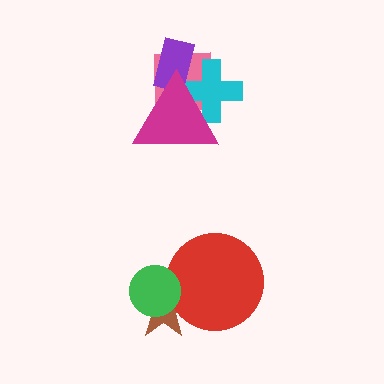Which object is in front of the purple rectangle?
The magenta triangle is in front of the purple rectangle.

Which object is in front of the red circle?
The green circle is in front of the red circle.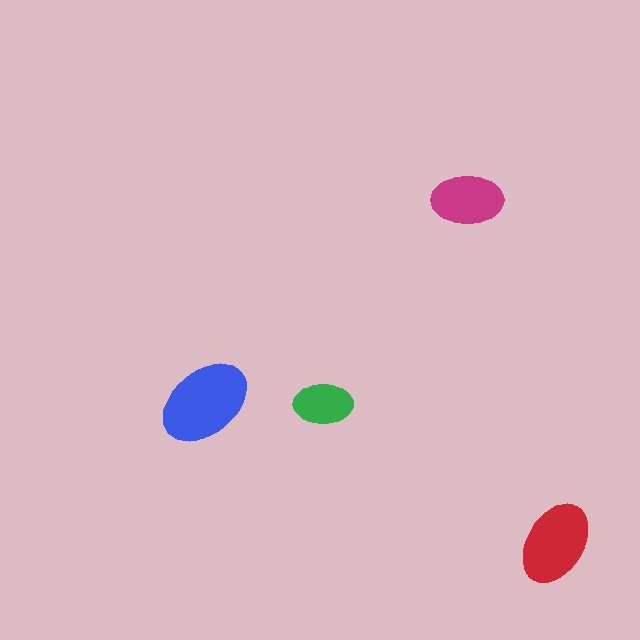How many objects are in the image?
There are 4 objects in the image.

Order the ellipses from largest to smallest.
the blue one, the red one, the magenta one, the green one.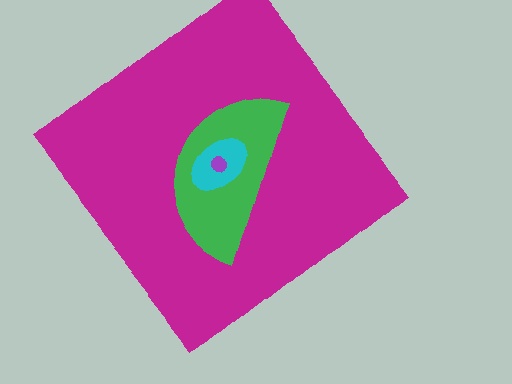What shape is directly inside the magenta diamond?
The green semicircle.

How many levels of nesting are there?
4.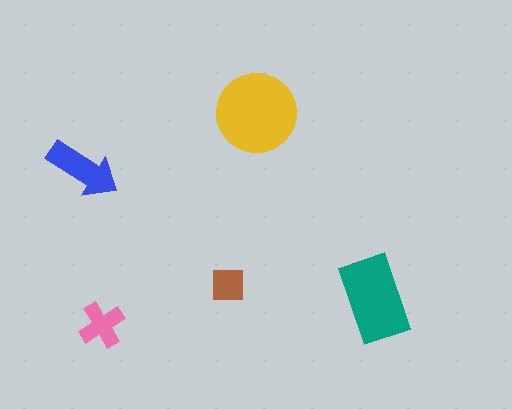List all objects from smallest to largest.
The brown square, the pink cross, the blue arrow, the teal rectangle, the yellow circle.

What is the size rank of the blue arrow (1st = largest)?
3rd.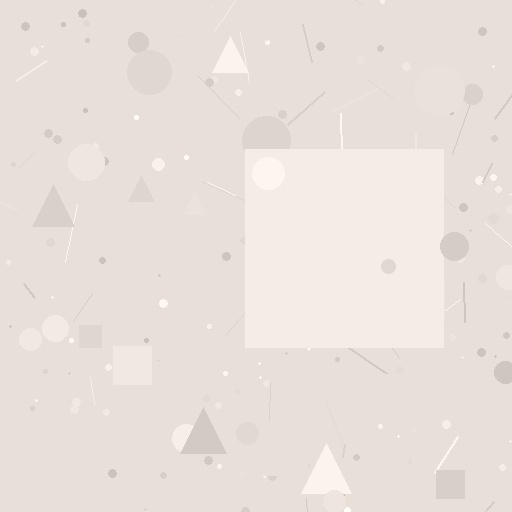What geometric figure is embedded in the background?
A square is embedded in the background.